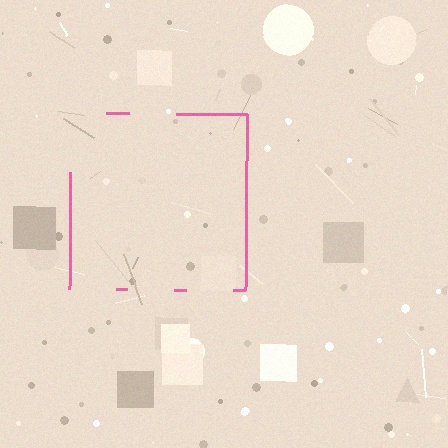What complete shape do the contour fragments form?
The contour fragments form a square.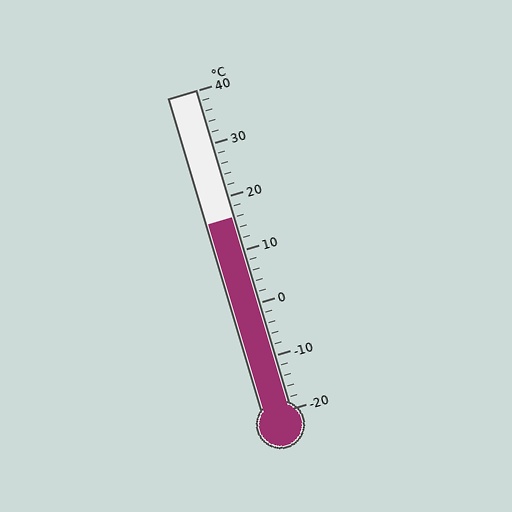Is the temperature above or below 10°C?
The temperature is above 10°C.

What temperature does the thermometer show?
The thermometer shows approximately 16°C.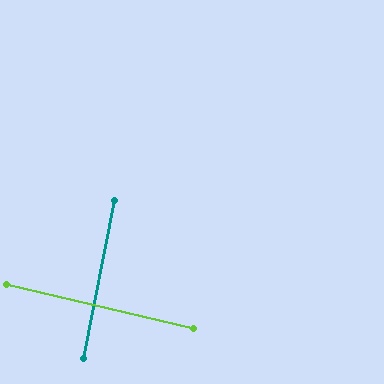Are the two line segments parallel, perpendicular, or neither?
Perpendicular — they meet at approximately 88°.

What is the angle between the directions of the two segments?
Approximately 88 degrees.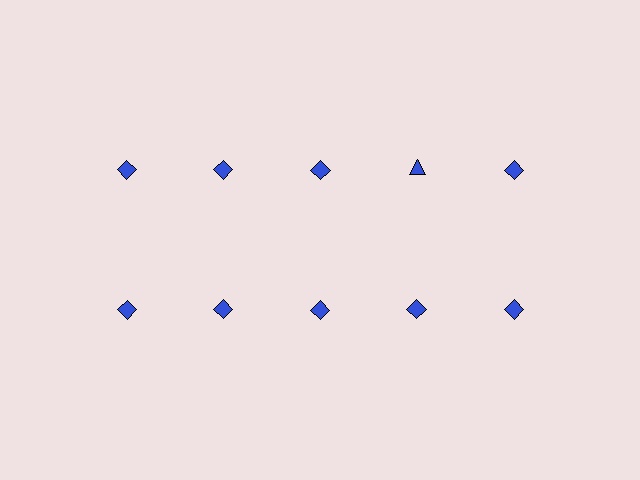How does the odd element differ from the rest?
It has a different shape: triangle instead of diamond.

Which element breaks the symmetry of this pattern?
The blue triangle in the top row, second from right column breaks the symmetry. All other shapes are blue diamonds.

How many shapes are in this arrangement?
There are 10 shapes arranged in a grid pattern.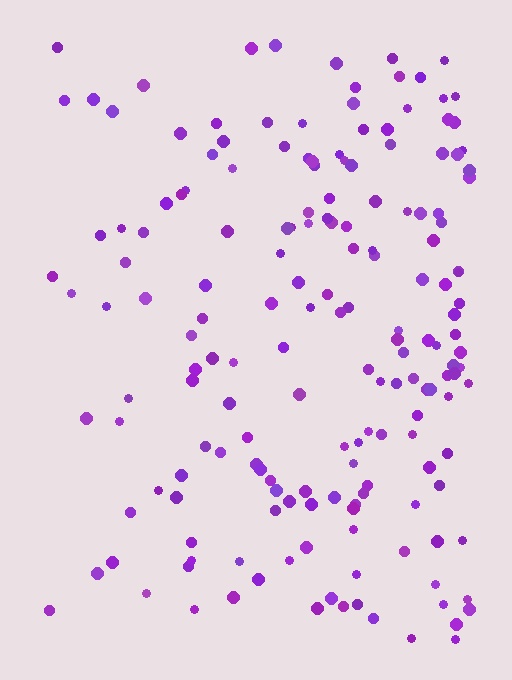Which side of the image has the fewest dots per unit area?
The left.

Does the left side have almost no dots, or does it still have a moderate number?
Still a moderate number, just noticeably fewer than the right.